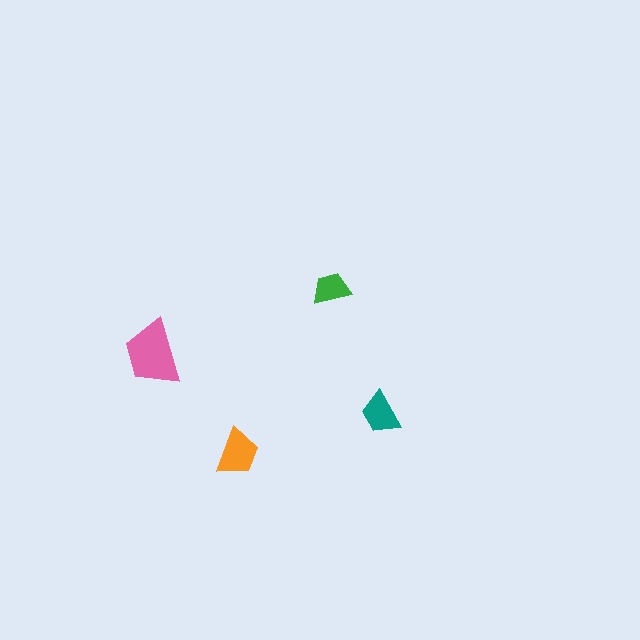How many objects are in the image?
There are 4 objects in the image.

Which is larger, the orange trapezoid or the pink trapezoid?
The pink one.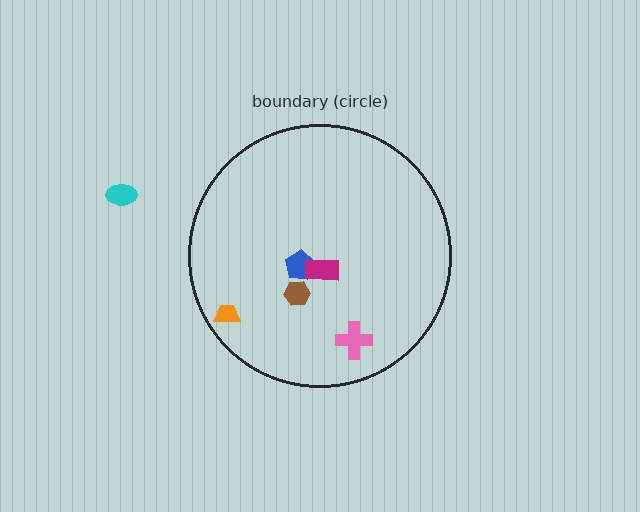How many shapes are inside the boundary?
5 inside, 1 outside.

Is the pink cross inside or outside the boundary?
Inside.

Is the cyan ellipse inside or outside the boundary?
Outside.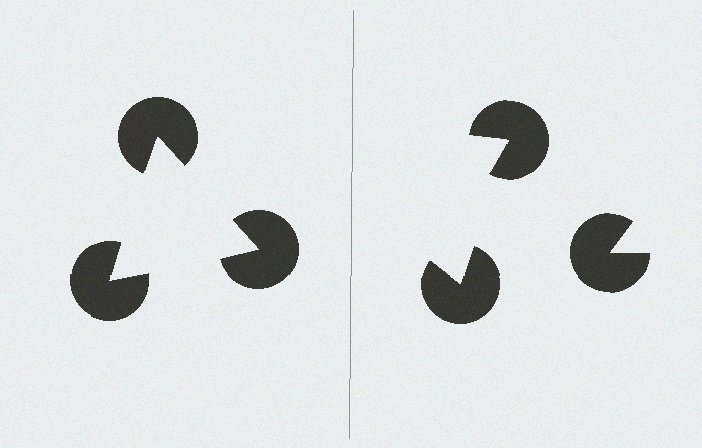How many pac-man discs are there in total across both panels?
6 — 3 on each side.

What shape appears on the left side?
An illusory triangle.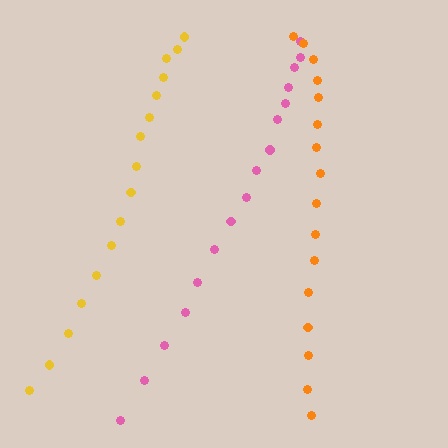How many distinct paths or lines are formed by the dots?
There are 3 distinct paths.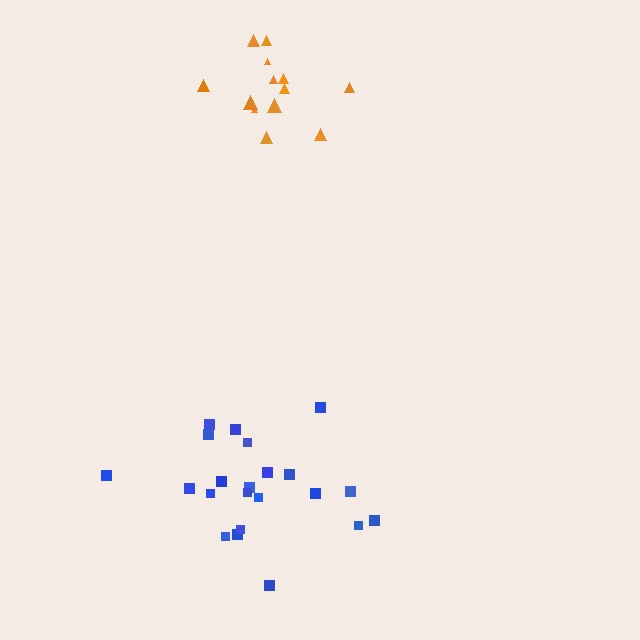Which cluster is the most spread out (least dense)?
Blue.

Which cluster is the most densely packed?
Orange.